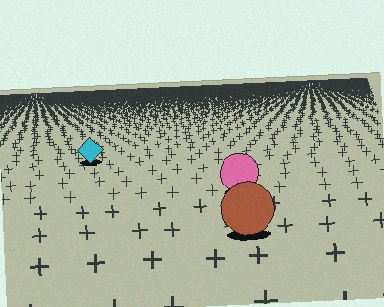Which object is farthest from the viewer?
The cyan diamond is farthest from the viewer. It appears smaller and the ground texture around it is denser.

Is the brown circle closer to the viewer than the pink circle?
Yes. The brown circle is closer — you can tell from the texture gradient: the ground texture is coarser near it.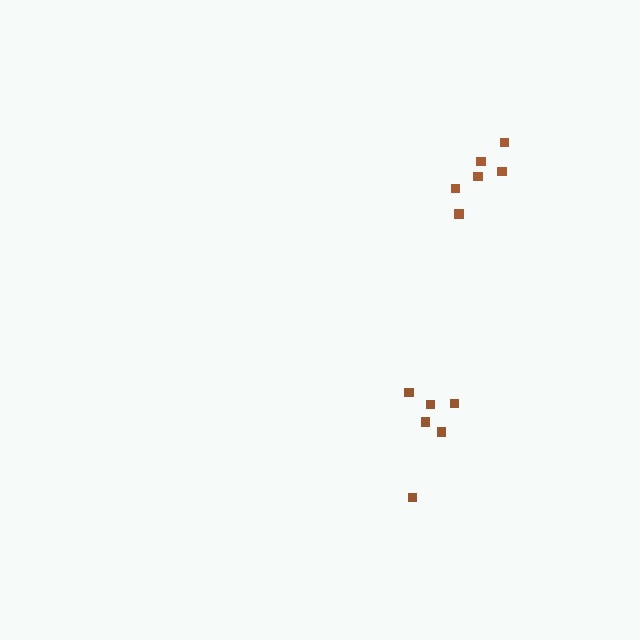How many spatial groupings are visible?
There are 2 spatial groupings.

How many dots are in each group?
Group 1: 6 dots, Group 2: 6 dots (12 total).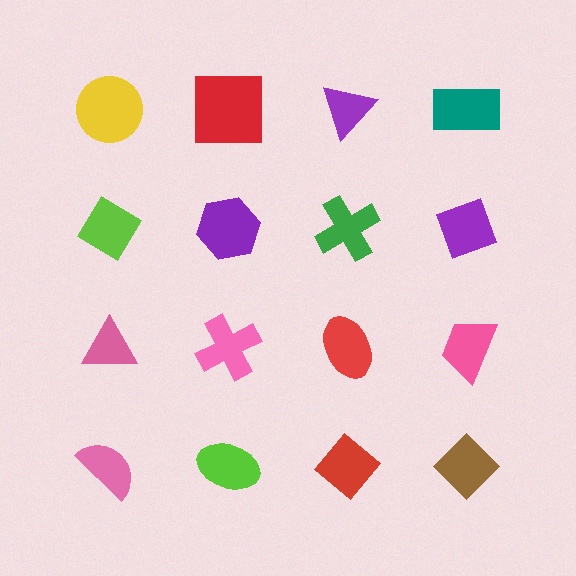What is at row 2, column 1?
A lime diamond.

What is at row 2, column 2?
A purple hexagon.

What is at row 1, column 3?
A purple triangle.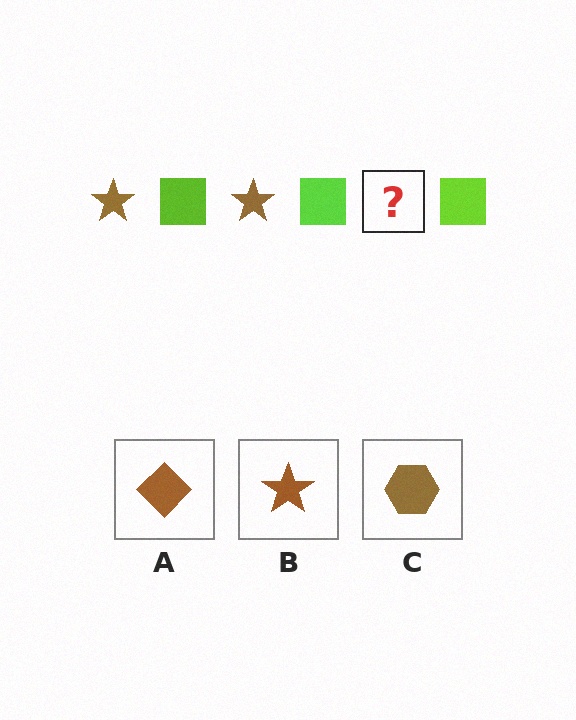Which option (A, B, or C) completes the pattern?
B.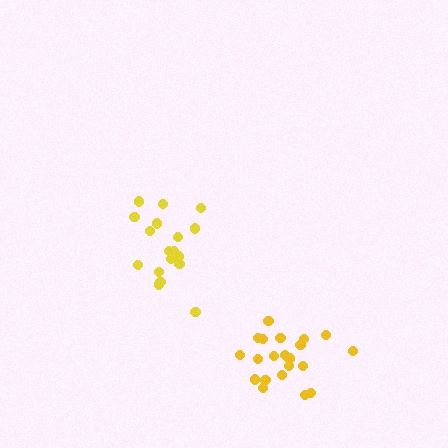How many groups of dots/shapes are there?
There are 2 groups.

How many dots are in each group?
Group 1: 20 dots, Group 2: 21 dots (41 total).